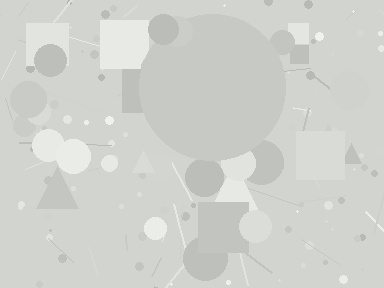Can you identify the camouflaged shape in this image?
The camouflaged shape is a circle.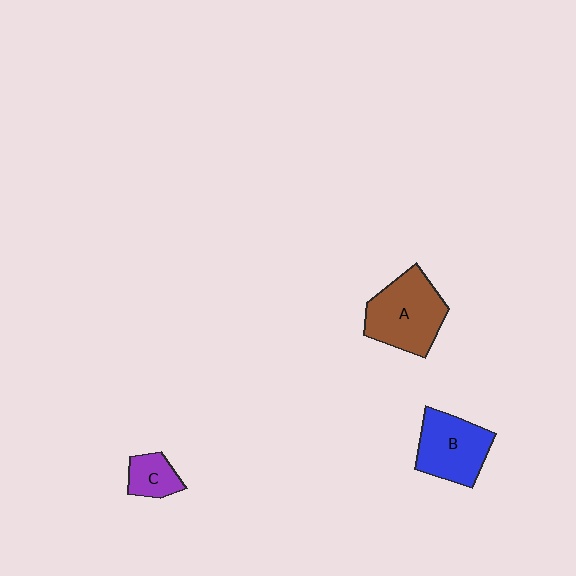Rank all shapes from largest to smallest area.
From largest to smallest: A (brown), B (blue), C (purple).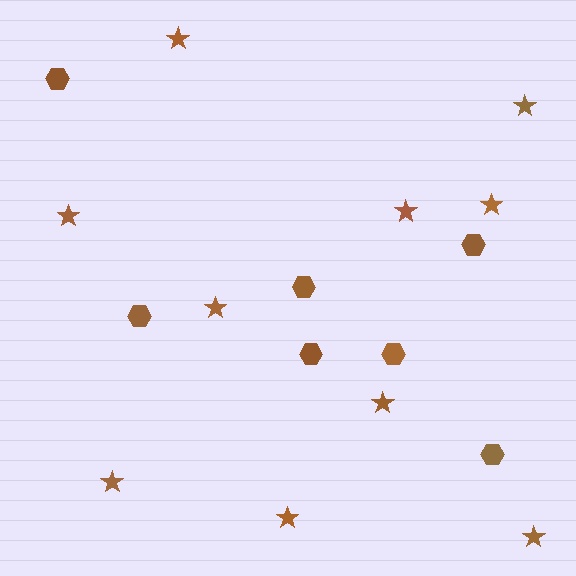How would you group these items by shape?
There are 2 groups: one group of hexagons (7) and one group of stars (10).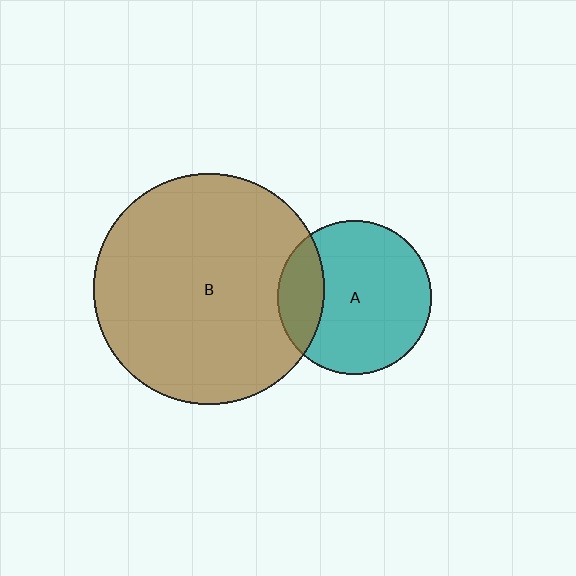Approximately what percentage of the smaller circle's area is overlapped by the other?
Approximately 20%.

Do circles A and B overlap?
Yes.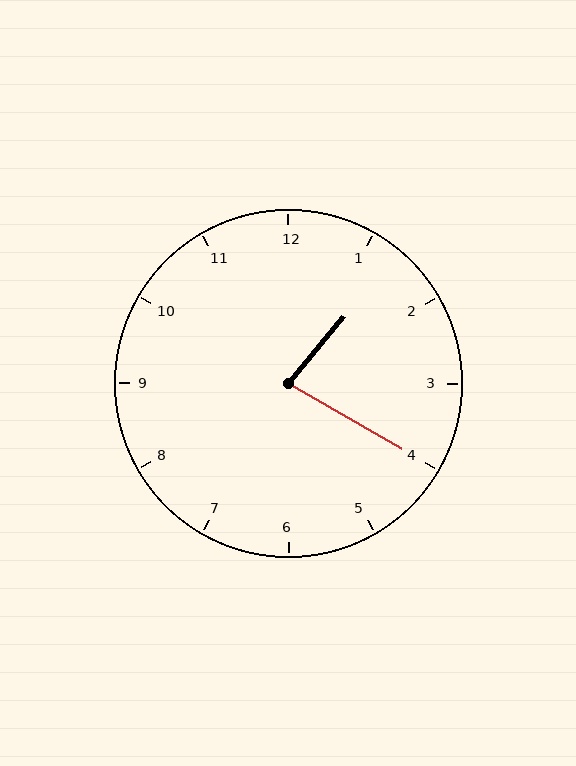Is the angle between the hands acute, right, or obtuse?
It is acute.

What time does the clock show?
1:20.